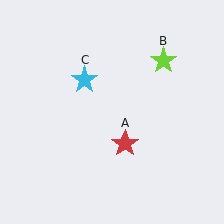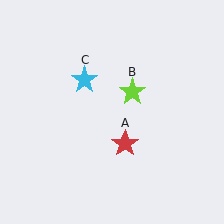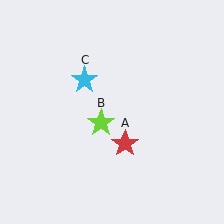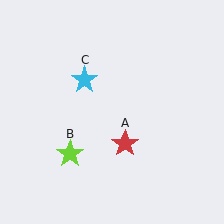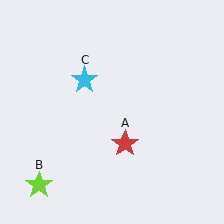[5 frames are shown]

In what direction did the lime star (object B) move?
The lime star (object B) moved down and to the left.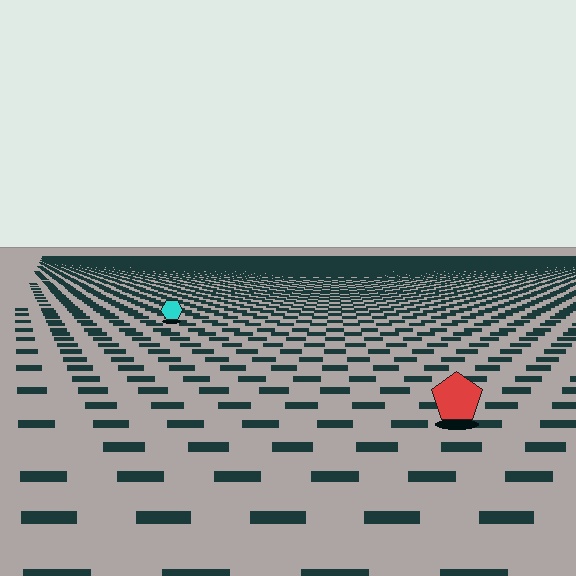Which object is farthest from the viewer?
The cyan hexagon is farthest from the viewer. It appears smaller and the ground texture around it is denser.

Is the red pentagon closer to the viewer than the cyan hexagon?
Yes. The red pentagon is closer — you can tell from the texture gradient: the ground texture is coarser near it.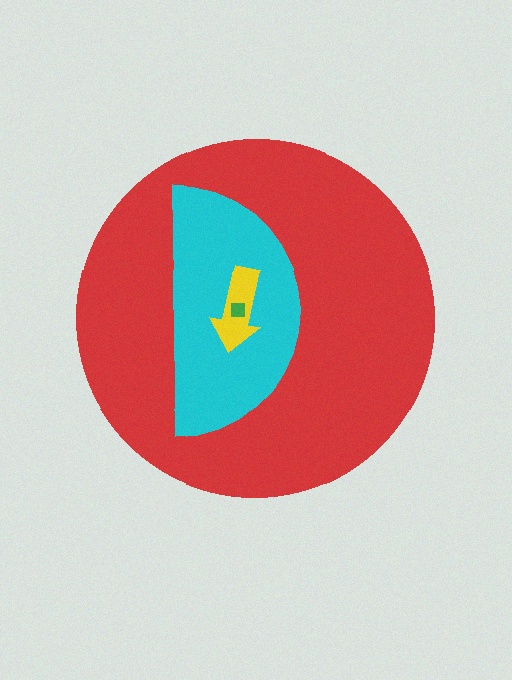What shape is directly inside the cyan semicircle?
The yellow arrow.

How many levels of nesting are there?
4.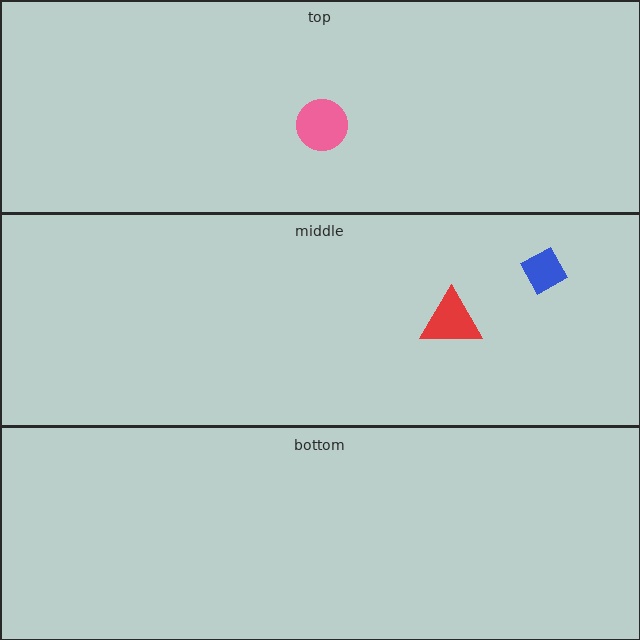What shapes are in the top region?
The pink circle.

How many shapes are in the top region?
1.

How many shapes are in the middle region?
2.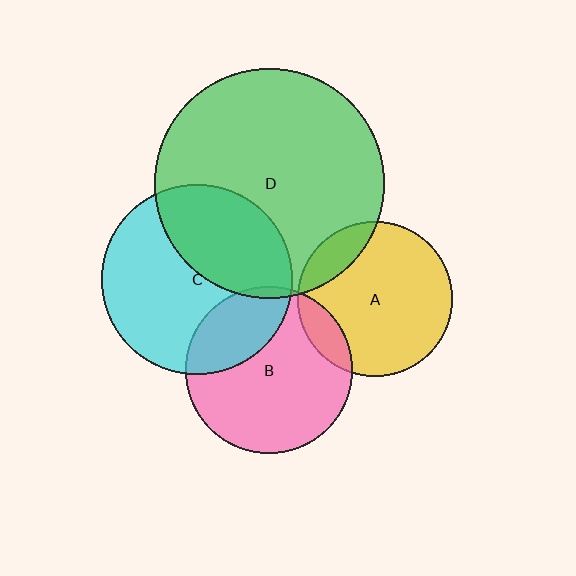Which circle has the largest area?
Circle D (green).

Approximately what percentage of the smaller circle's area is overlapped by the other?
Approximately 10%.